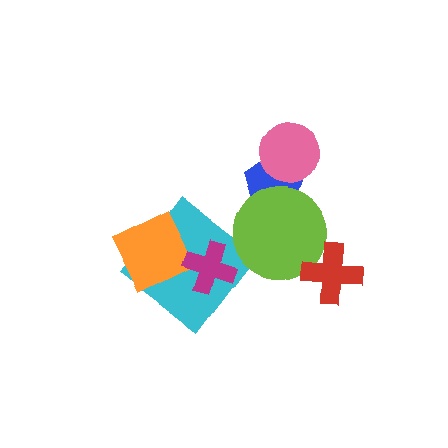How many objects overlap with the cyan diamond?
2 objects overlap with the cyan diamond.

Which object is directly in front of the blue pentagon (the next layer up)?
The pink circle is directly in front of the blue pentagon.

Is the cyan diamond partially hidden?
Yes, it is partially covered by another shape.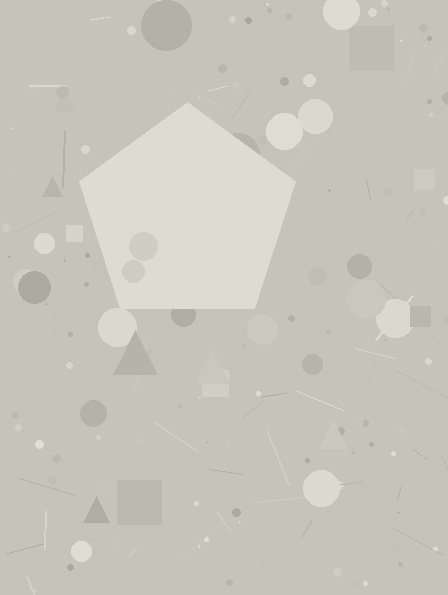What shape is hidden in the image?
A pentagon is hidden in the image.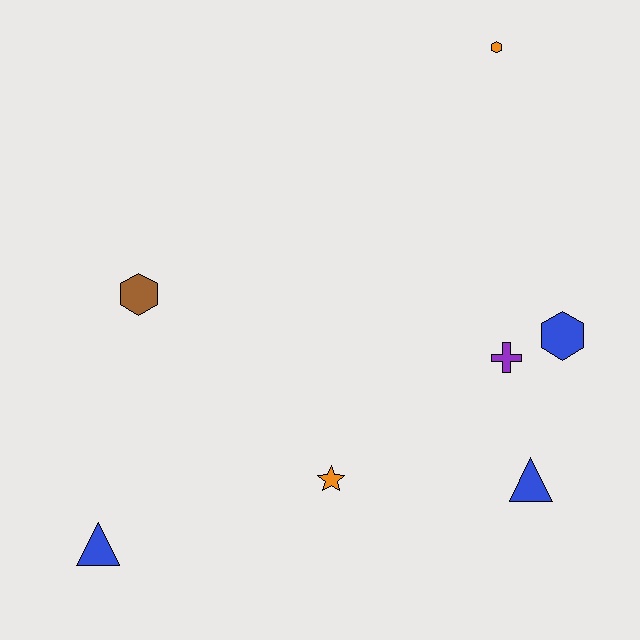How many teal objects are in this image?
There are no teal objects.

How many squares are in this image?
There are no squares.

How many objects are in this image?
There are 7 objects.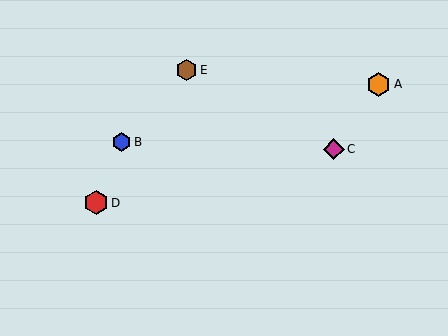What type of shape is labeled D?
Shape D is a red hexagon.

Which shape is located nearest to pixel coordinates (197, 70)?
The brown hexagon (labeled E) at (187, 70) is nearest to that location.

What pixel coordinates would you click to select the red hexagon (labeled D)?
Click at (96, 203) to select the red hexagon D.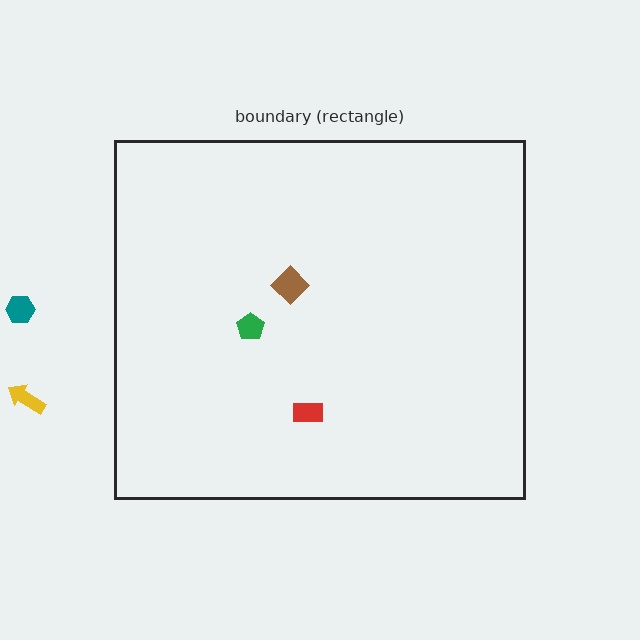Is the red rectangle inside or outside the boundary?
Inside.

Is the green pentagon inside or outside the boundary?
Inside.